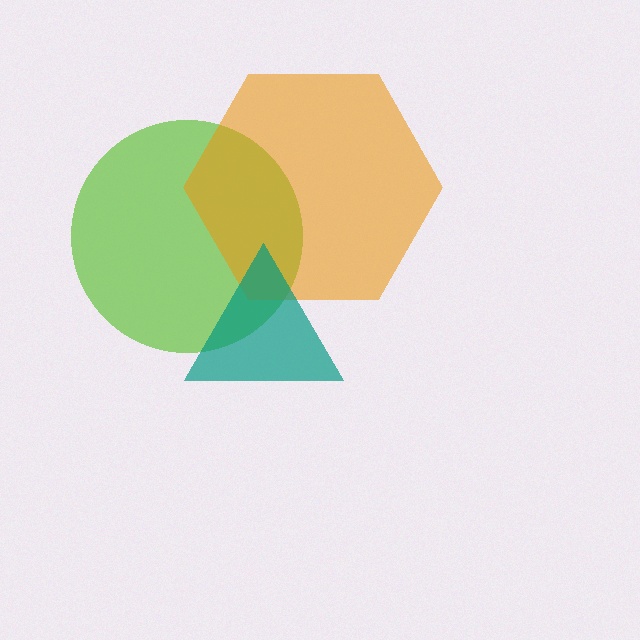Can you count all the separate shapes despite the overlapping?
Yes, there are 3 separate shapes.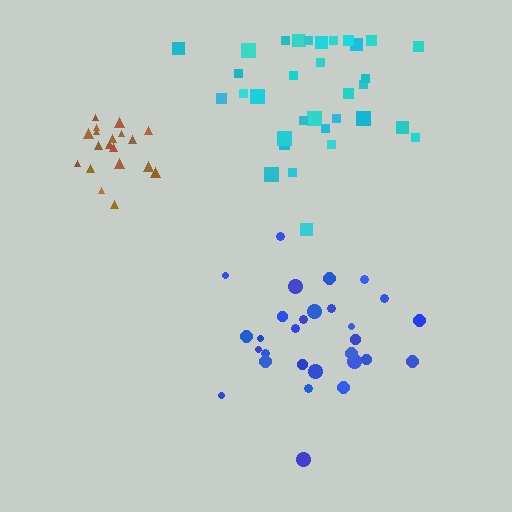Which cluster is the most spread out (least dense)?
Cyan.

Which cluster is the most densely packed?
Brown.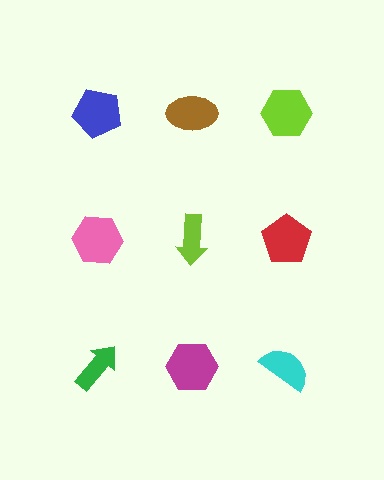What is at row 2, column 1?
A pink hexagon.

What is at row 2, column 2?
A lime arrow.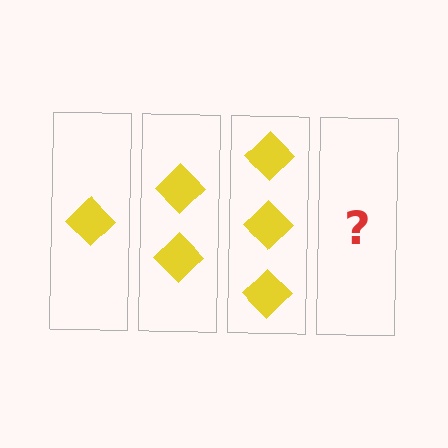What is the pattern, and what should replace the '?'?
The pattern is that each step adds one more diamond. The '?' should be 4 diamonds.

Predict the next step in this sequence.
The next step is 4 diamonds.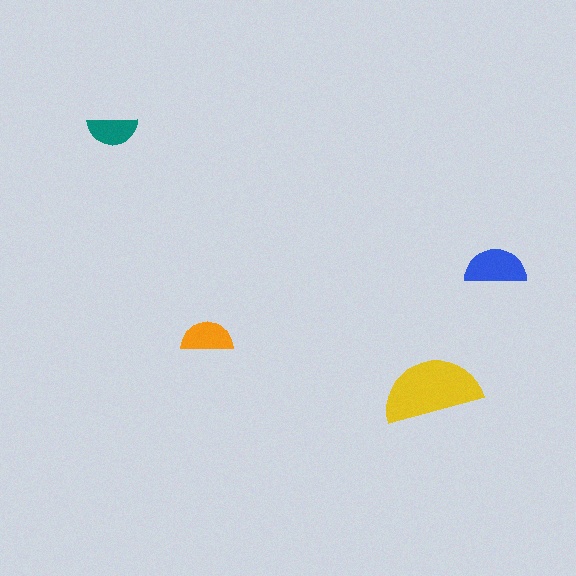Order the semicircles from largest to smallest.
the yellow one, the blue one, the orange one, the teal one.